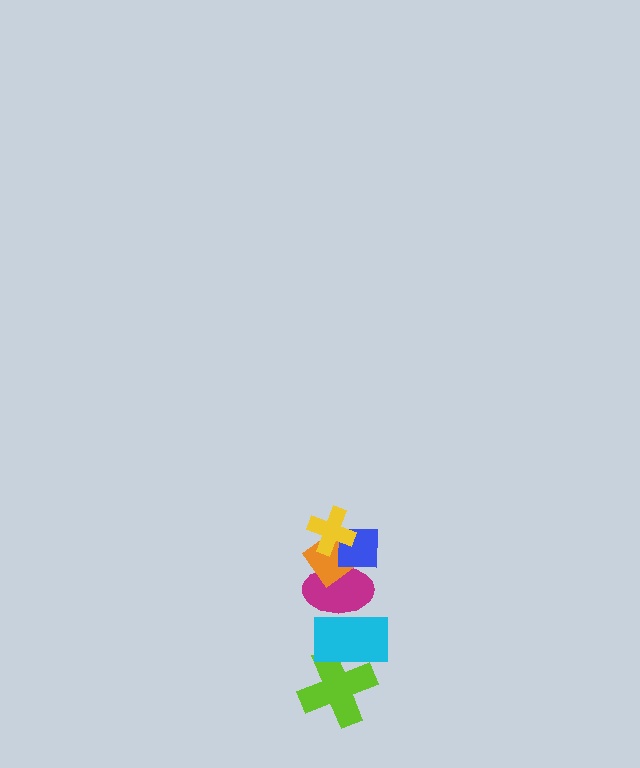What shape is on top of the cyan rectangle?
The magenta ellipse is on top of the cyan rectangle.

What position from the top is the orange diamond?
The orange diamond is 3rd from the top.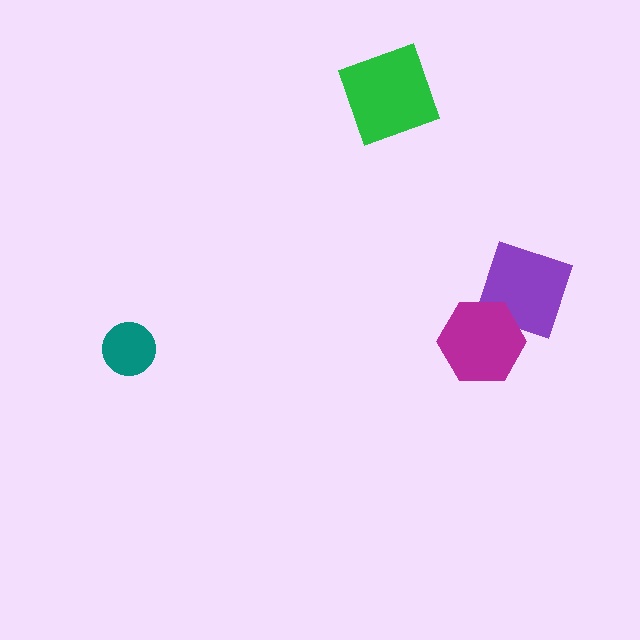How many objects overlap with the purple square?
1 object overlaps with the purple square.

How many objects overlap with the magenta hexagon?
1 object overlaps with the magenta hexagon.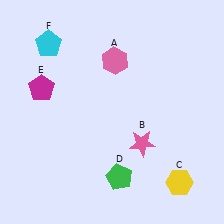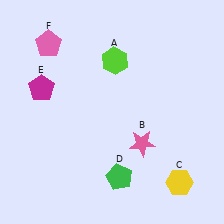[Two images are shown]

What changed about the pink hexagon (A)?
In Image 1, A is pink. In Image 2, it changed to lime.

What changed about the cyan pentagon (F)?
In Image 1, F is cyan. In Image 2, it changed to pink.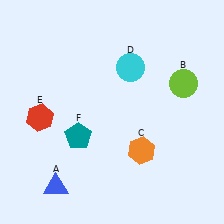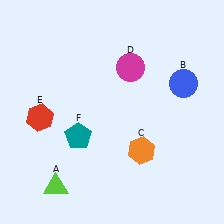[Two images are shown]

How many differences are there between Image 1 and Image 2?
There are 3 differences between the two images.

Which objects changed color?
A changed from blue to lime. B changed from lime to blue. D changed from cyan to magenta.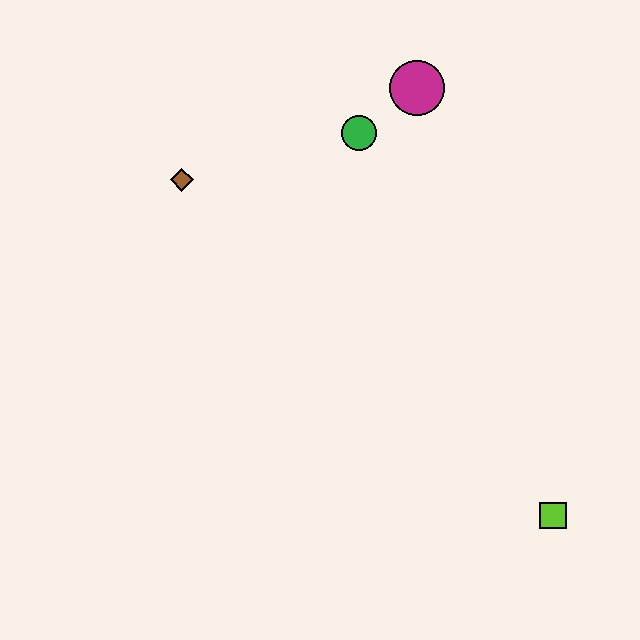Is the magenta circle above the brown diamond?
Yes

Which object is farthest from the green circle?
The lime square is farthest from the green circle.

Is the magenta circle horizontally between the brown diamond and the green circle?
No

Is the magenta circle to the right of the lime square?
No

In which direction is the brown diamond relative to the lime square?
The brown diamond is to the left of the lime square.